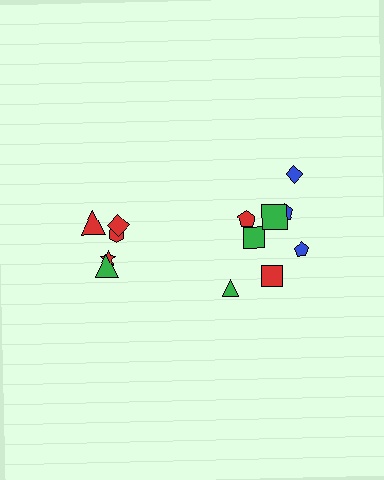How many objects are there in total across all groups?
There are 13 objects.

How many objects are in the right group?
There are 8 objects.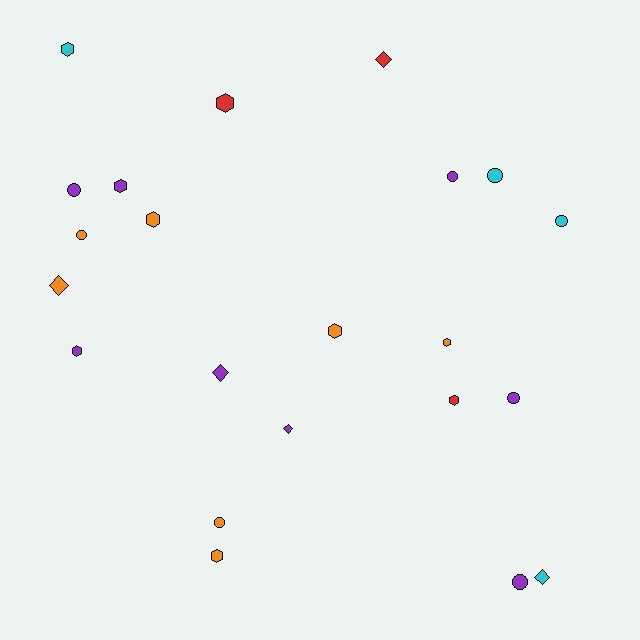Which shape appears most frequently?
Hexagon, with 9 objects.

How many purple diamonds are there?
There are 2 purple diamonds.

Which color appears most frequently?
Purple, with 8 objects.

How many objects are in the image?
There are 22 objects.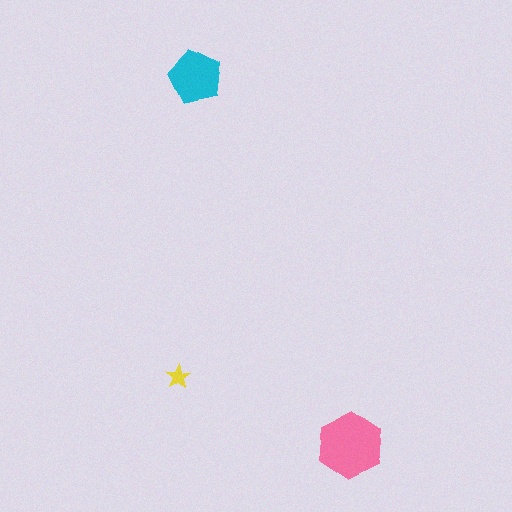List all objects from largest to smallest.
The pink hexagon, the cyan pentagon, the yellow star.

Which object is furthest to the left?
The yellow star is leftmost.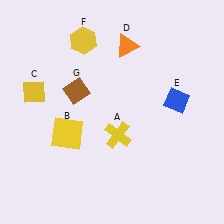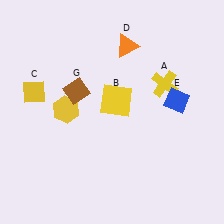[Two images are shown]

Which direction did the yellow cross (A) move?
The yellow cross (A) moved up.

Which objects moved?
The objects that moved are: the yellow cross (A), the yellow square (B), the yellow hexagon (F).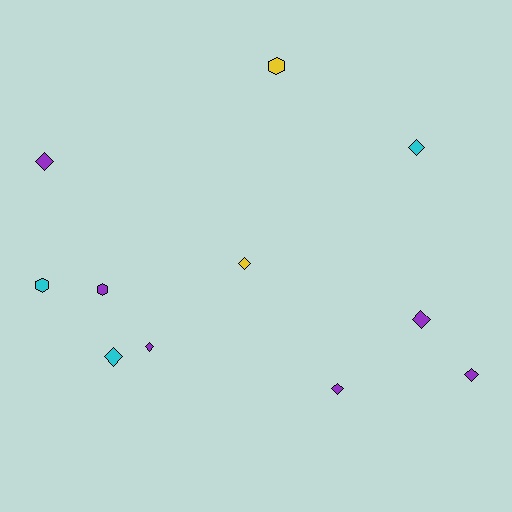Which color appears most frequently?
Purple, with 6 objects.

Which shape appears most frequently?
Diamond, with 8 objects.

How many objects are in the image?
There are 11 objects.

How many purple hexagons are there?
There is 1 purple hexagon.